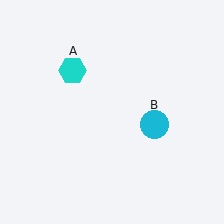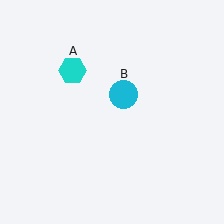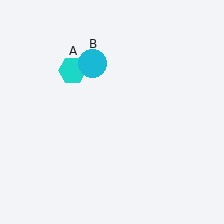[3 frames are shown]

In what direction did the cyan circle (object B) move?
The cyan circle (object B) moved up and to the left.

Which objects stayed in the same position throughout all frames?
Cyan hexagon (object A) remained stationary.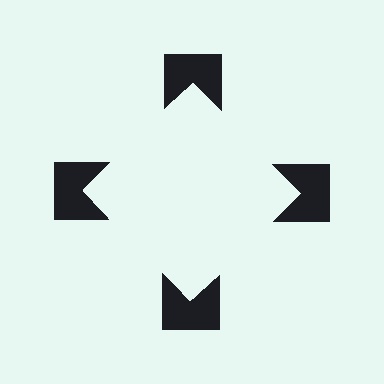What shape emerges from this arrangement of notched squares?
An illusory square — its edges are inferred from the aligned wedge cuts in the notched squares, not physically drawn.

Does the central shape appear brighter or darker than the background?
It typically appears slightly brighter than the background, even though no actual brightness change is drawn.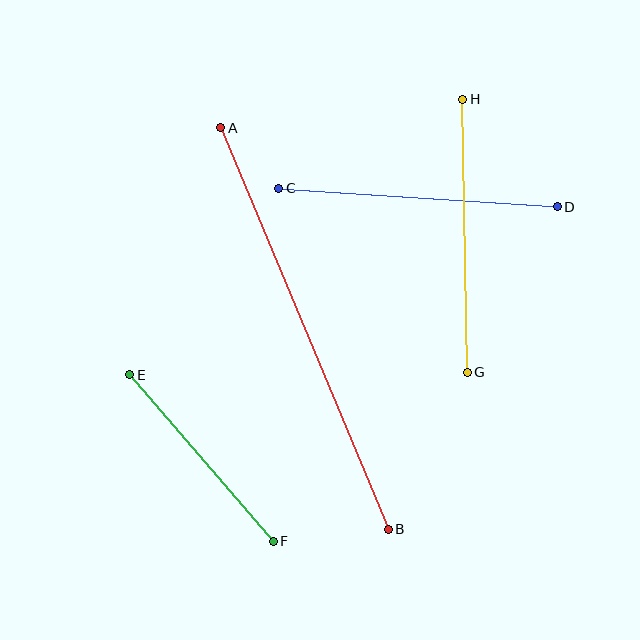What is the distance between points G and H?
The distance is approximately 273 pixels.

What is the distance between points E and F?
The distance is approximately 220 pixels.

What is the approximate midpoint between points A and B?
The midpoint is at approximately (305, 329) pixels.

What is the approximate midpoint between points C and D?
The midpoint is at approximately (418, 197) pixels.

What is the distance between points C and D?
The distance is approximately 279 pixels.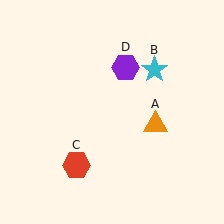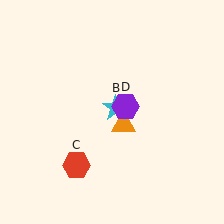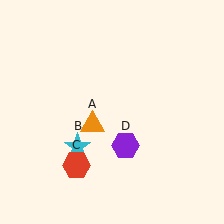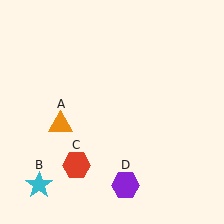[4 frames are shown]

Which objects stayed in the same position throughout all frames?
Red hexagon (object C) remained stationary.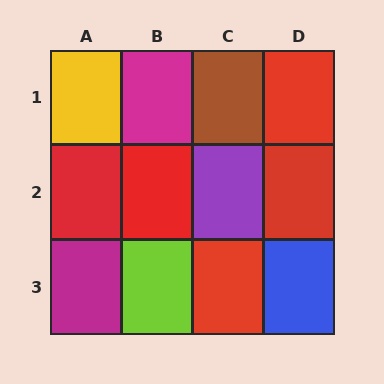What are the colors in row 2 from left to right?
Red, red, purple, red.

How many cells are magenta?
2 cells are magenta.